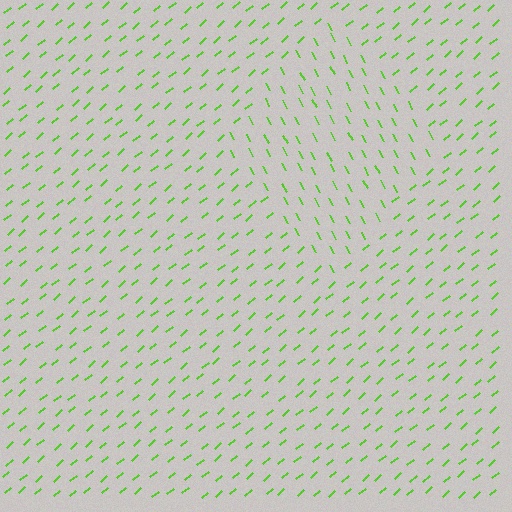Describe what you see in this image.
The image is filled with small lime line segments. A diamond region in the image has lines oriented differently from the surrounding lines, creating a visible texture boundary.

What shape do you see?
I see a diamond.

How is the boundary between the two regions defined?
The boundary is defined purely by a change in line orientation (approximately 78 degrees difference). All lines are the same color and thickness.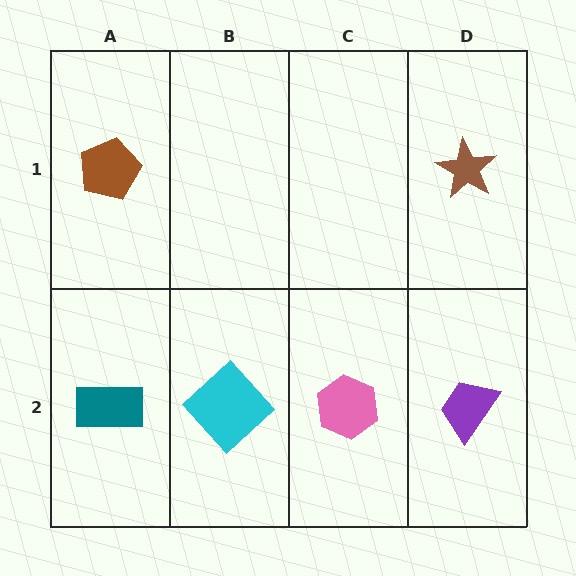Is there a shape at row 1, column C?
No, that cell is empty.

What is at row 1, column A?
A brown pentagon.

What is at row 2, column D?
A purple trapezoid.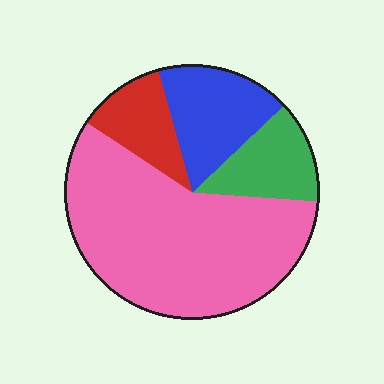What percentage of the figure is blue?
Blue takes up about one sixth (1/6) of the figure.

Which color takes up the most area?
Pink, at roughly 60%.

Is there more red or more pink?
Pink.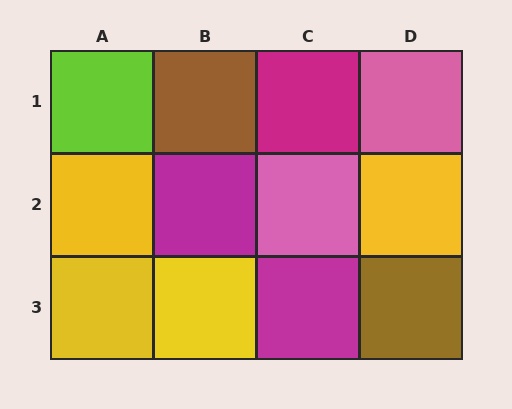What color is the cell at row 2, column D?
Yellow.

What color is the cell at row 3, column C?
Magenta.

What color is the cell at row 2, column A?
Yellow.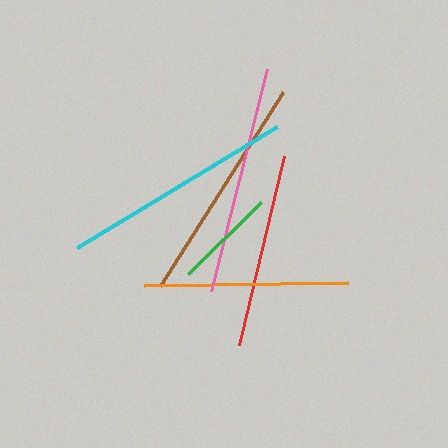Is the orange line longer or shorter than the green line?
The orange line is longer than the green line.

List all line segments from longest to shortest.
From longest to shortest: cyan, brown, pink, orange, red, green.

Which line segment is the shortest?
The green line is the shortest at approximately 103 pixels.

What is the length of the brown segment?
The brown segment is approximately 230 pixels long.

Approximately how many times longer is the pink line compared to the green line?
The pink line is approximately 2.2 times the length of the green line.